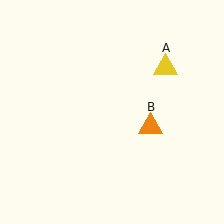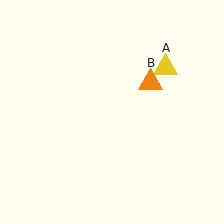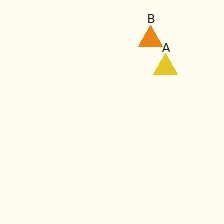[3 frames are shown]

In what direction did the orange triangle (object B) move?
The orange triangle (object B) moved up.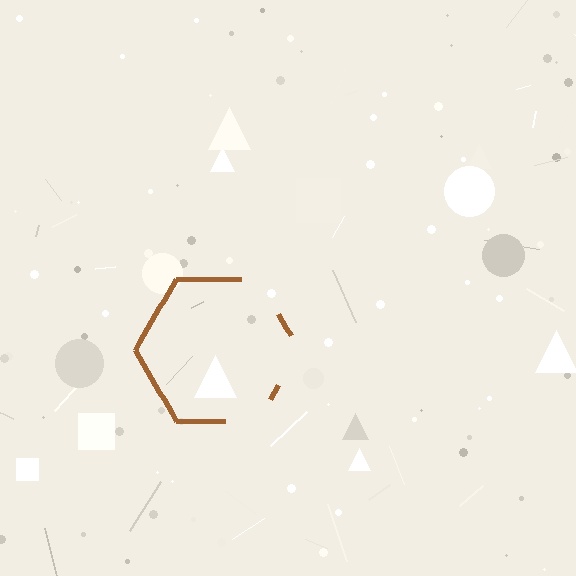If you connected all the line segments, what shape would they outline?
They would outline a hexagon.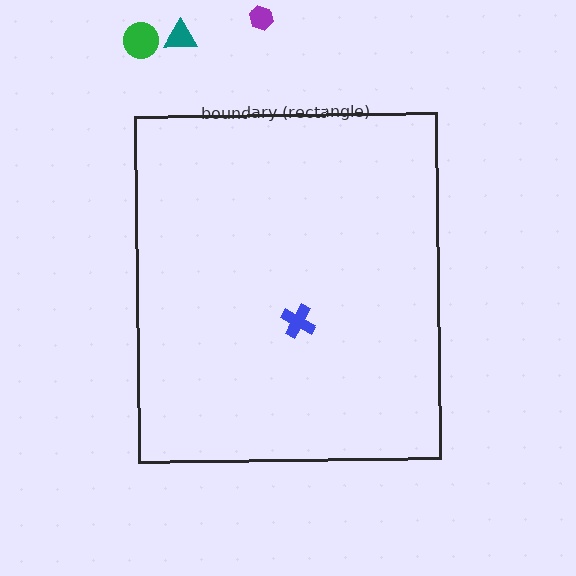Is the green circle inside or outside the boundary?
Outside.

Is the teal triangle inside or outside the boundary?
Outside.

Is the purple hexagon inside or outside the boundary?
Outside.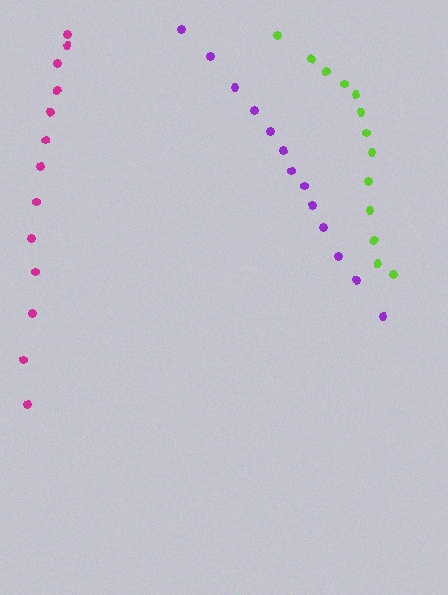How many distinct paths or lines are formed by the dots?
There are 3 distinct paths.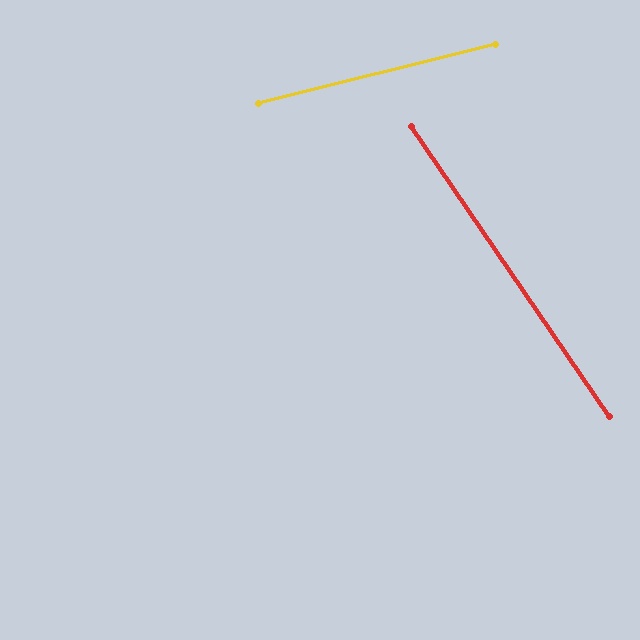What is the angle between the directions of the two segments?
Approximately 69 degrees.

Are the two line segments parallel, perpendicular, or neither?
Neither parallel nor perpendicular — they differ by about 69°.